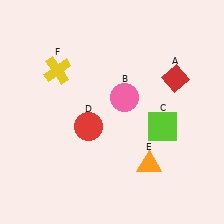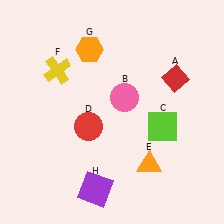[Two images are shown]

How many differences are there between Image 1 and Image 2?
There are 2 differences between the two images.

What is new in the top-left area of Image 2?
An orange hexagon (G) was added in the top-left area of Image 2.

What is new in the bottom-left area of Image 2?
A purple square (H) was added in the bottom-left area of Image 2.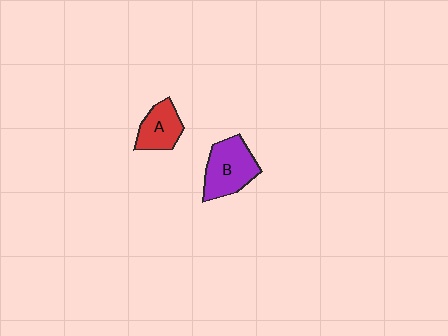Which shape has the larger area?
Shape B (purple).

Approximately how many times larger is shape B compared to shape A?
Approximately 1.4 times.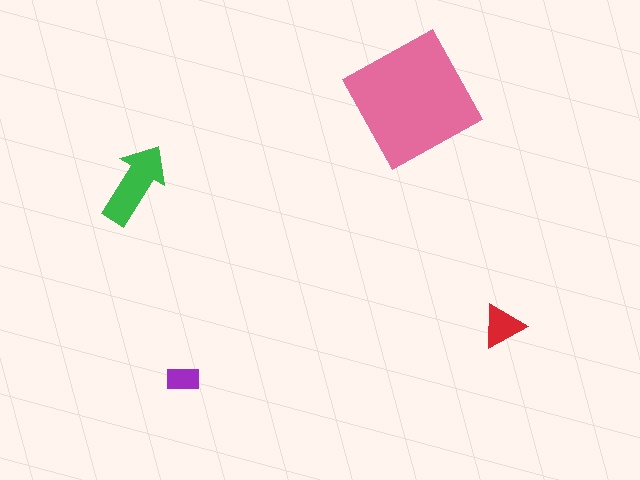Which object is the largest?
The pink square.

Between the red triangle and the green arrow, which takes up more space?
The green arrow.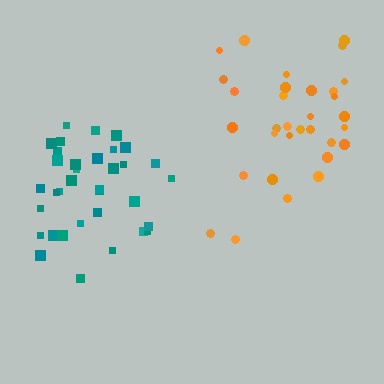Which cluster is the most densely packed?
Teal.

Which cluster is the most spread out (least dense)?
Orange.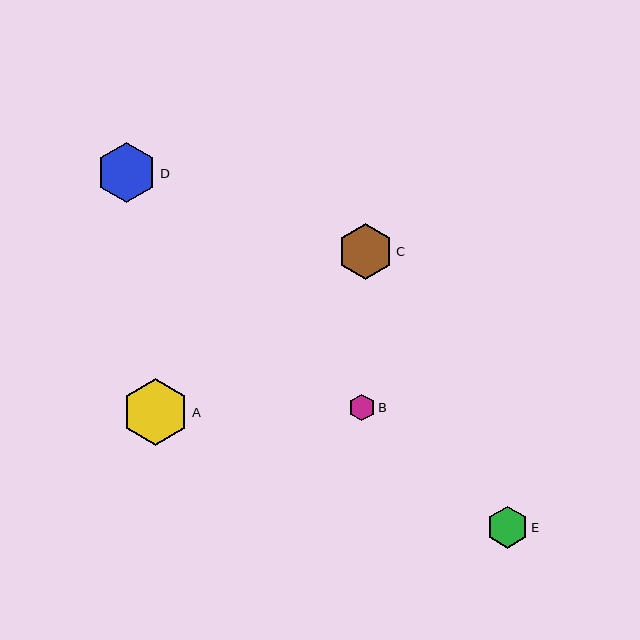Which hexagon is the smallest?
Hexagon B is the smallest with a size of approximately 27 pixels.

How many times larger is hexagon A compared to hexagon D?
Hexagon A is approximately 1.1 times the size of hexagon D.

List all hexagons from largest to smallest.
From largest to smallest: A, D, C, E, B.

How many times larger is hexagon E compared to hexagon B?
Hexagon E is approximately 1.6 times the size of hexagon B.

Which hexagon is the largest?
Hexagon A is the largest with a size of approximately 67 pixels.